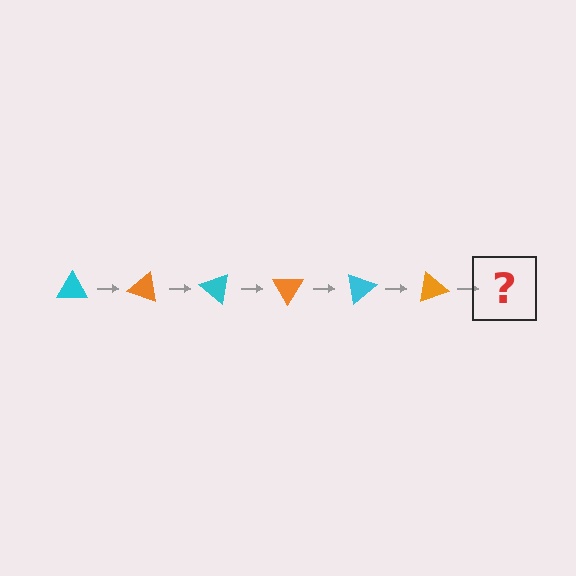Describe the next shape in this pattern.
It should be a cyan triangle, rotated 120 degrees from the start.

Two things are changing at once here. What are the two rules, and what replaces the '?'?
The two rules are that it rotates 20 degrees each step and the color cycles through cyan and orange. The '?' should be a cyan triangle, rotated 120 degrees from the start.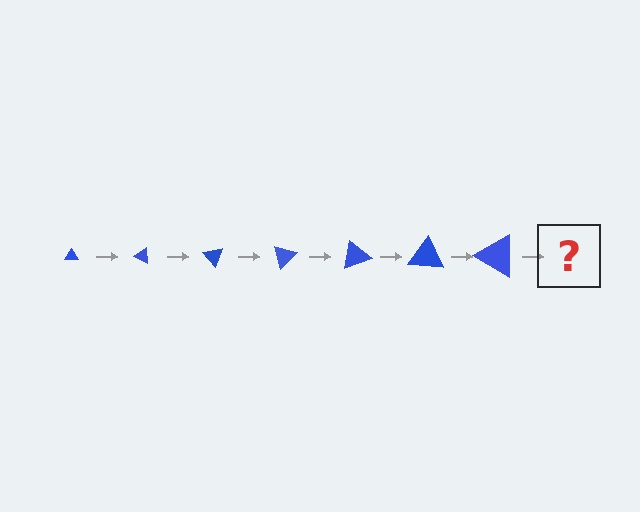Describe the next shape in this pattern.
It should be a triangle, larger than the previous one and rotated 175 degrees from the start.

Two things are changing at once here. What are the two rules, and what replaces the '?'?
The two rules are that the triangle grows larger each step and it rotates 25 degrees each step. The '?' should be a triangle, larger than the previous one and rotated 175 degrees from the start.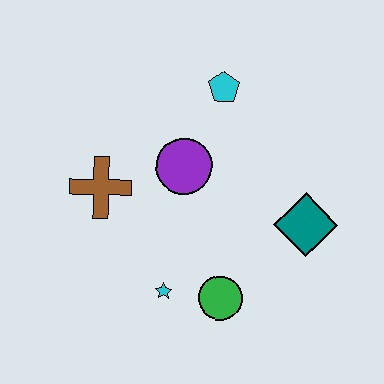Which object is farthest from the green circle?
The cyan pentagon is farthest from the green circle.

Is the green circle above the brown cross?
No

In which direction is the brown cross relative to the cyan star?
The brown cross is above the cyan star.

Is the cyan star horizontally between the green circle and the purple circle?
No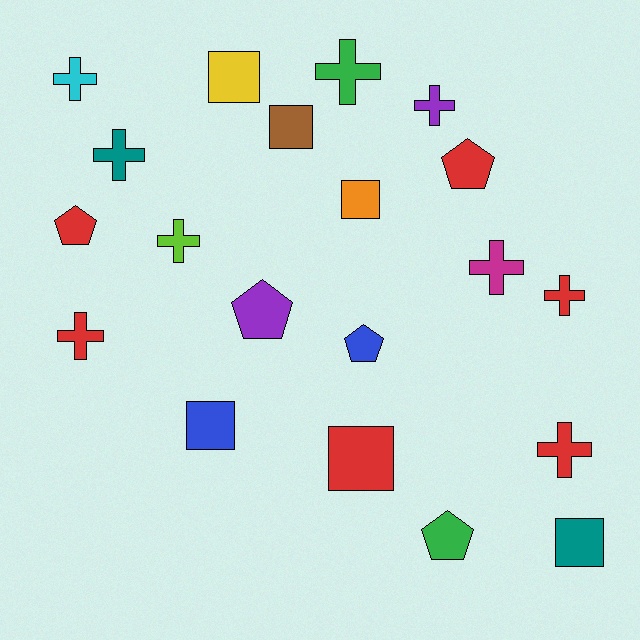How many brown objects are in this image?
There is 1 brown object.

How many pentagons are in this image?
There are 5 pentagons.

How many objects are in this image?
There are 20 objects.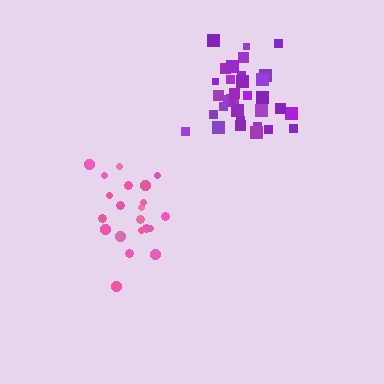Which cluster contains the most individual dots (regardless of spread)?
Purple (33).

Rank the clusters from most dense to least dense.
purple, pink.